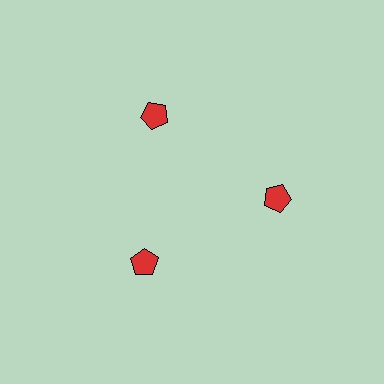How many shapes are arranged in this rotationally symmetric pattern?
There are 3 shapes, arranged in 3 groups of 1.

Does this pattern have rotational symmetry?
Yes, this pattern has 3-fold rotational symmetry. It looks the same after rotating 120 degrees around the center.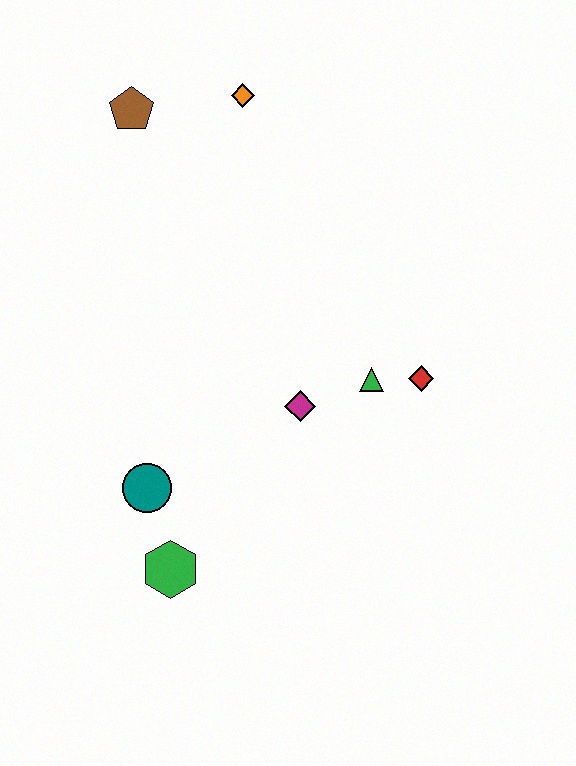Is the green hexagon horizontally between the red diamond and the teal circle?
Yes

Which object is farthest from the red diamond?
The brown pentagon is farthest from the red diamond.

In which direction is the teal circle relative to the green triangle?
The teal circle is to the left of the green triangle.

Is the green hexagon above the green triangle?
No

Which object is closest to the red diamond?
The green triangle is closest to the red diamond.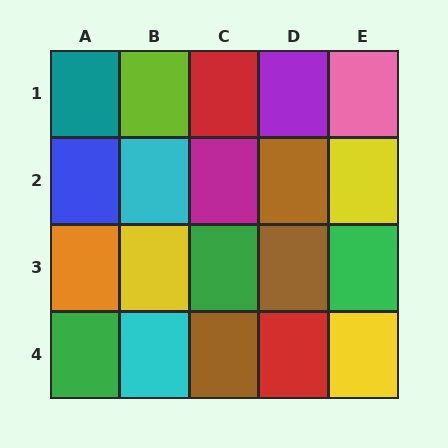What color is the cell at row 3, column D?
Brown.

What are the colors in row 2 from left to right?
Blue, cyan, magenta, brown, yellow.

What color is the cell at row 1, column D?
Purple.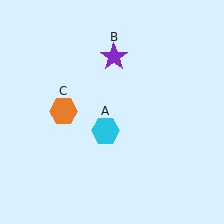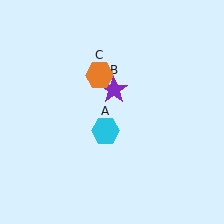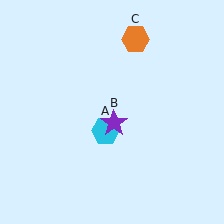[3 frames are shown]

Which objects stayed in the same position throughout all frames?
Cyan hexagon (object A) remained stationary.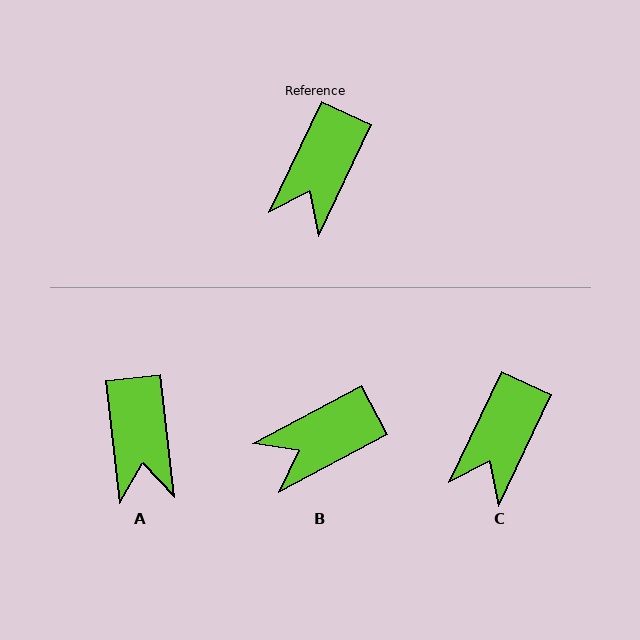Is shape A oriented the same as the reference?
No, it is off by about 31 degrees.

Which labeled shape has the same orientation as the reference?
C.